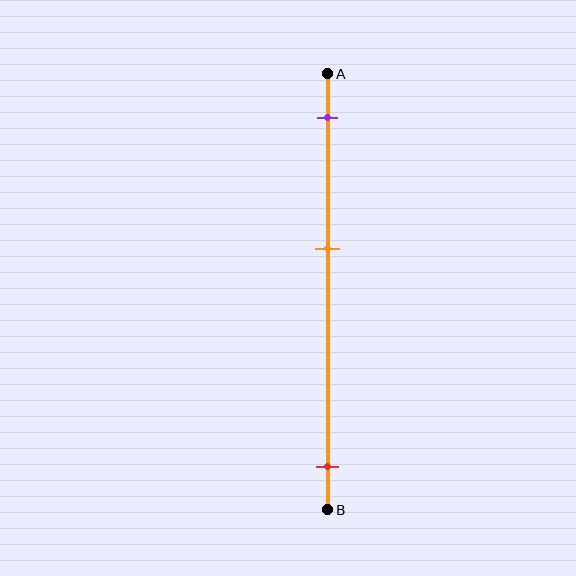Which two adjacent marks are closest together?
The purple and orange marks are the closest adjacent pair.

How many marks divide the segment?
There are 3 marks dividing the segment.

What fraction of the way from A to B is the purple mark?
The purple mark is approximately 10% (0.1) of the way from A to B.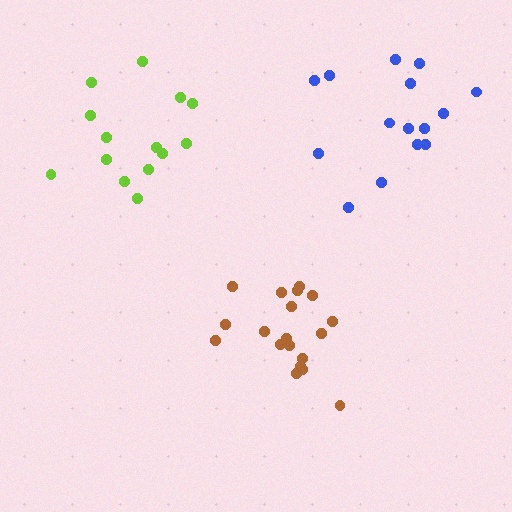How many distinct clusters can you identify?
There are 3 distinct clusters.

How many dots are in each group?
Group 1: 15 dots, Group 2: 14 dots, Group 3: 19 dots (48 total).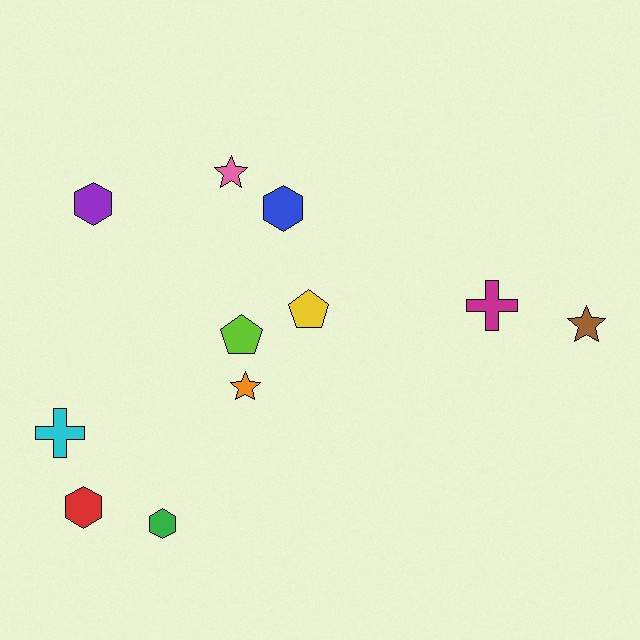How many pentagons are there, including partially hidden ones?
There are 2 pentagons.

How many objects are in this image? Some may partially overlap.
There are 11 objects.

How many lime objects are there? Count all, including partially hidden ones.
There is 1 lime object.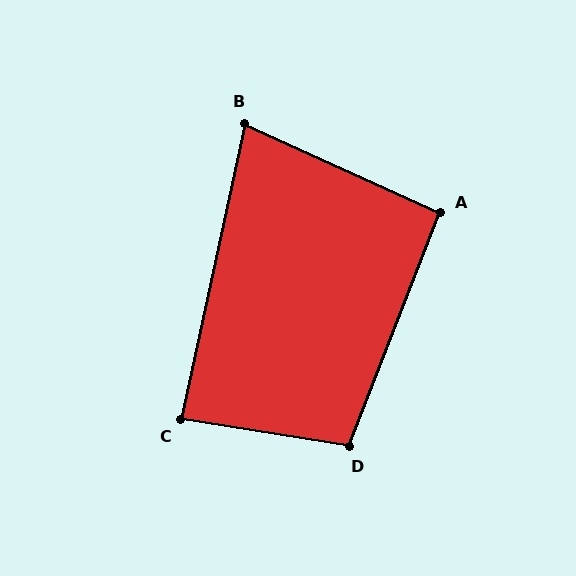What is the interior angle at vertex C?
Approximately 87 degrees (approximately right).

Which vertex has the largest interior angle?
D, at approximately 102 degrees.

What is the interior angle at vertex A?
Approximately 93 degrees (approximately right).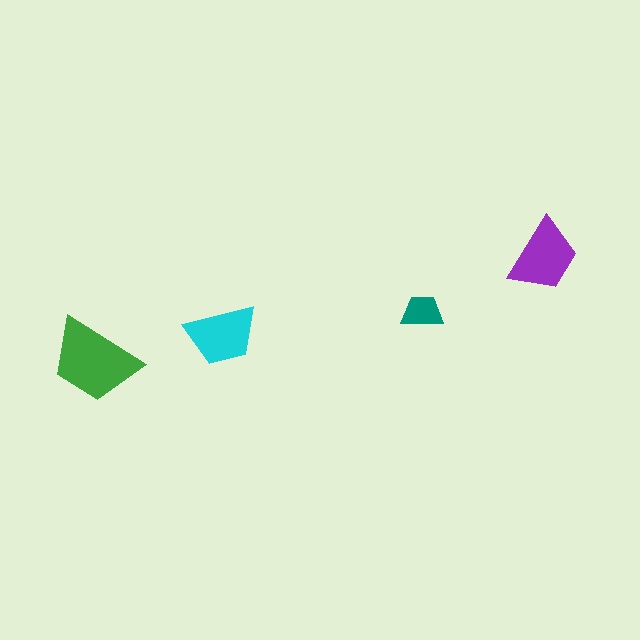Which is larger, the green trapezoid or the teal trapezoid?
The green one.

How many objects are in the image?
There are 4 objects in the image.